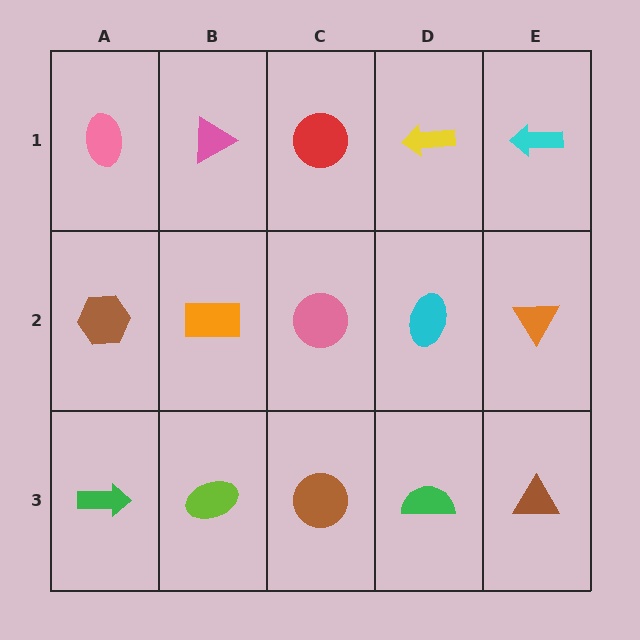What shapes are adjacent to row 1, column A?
A brown hexagon (row 2, column A), a pink triangle (row 1, column B).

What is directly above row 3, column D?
A cyan ellipse.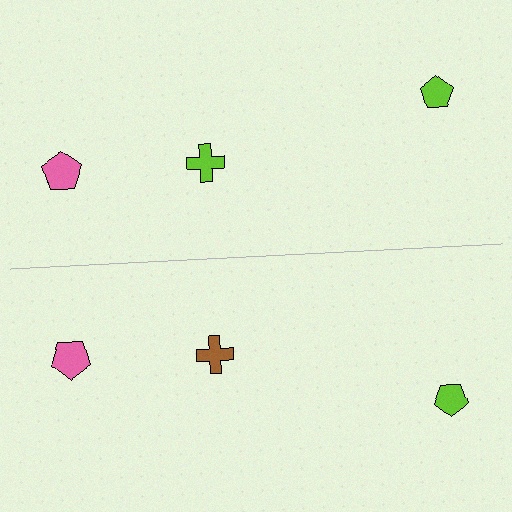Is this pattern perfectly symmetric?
No, the pattern is not perfectly symmetric. The brown cross on the bottom side breaks the symmetry — its mirror counterpart is lime.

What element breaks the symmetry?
The brown cross on the bottom side breaks the symmetry — its mirror counterpart is lime.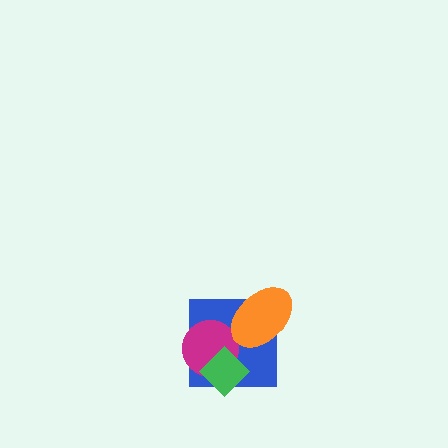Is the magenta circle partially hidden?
Yes, it is partially covered by another shape.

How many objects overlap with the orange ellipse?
1 object overlaps with the orange ellipse.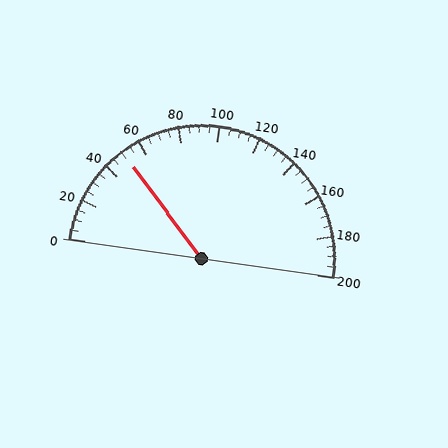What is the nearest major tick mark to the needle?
The nearest major tick mark is 40.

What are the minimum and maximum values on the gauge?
The gauge ranges from 0 to 200.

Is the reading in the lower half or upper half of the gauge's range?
The reading is in the lower half of the range (0 to 200).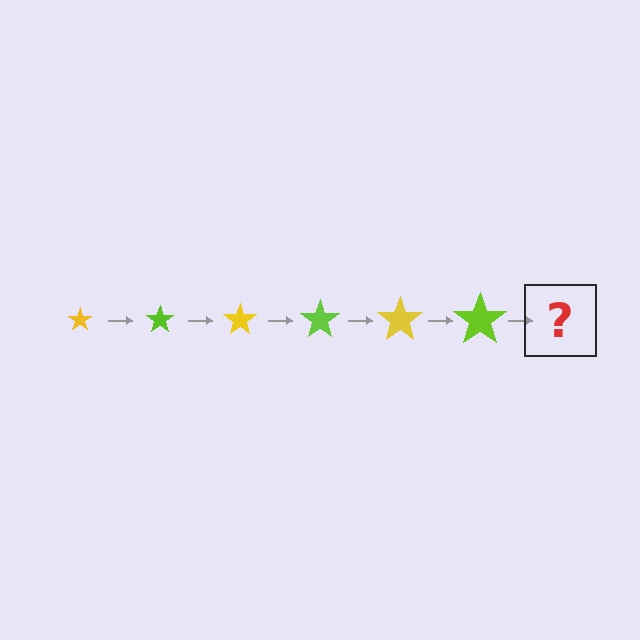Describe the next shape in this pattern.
It should be a yellow star, larger than the previous one.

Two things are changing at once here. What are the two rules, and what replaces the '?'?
The two rules are that the star grows larger each step and the color cycles through yellow and lime. The '?' should be a yellow star, larger than the previous one.